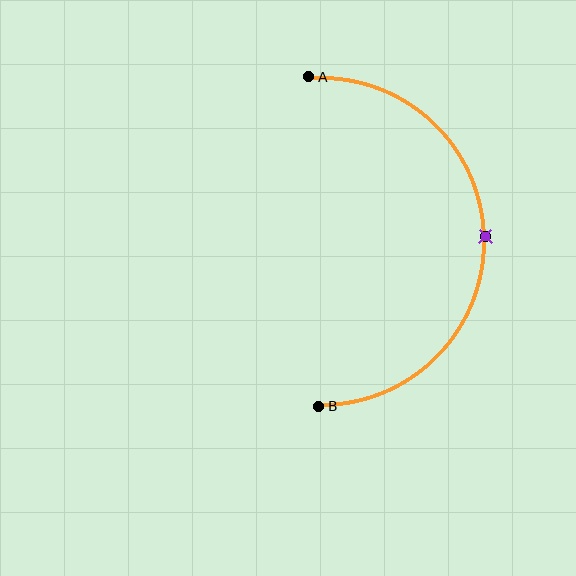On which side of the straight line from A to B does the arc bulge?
The arc bulges to the right of the straight line connecting A and B.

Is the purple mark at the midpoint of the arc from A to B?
Yes. The purple mark lies on the arc at equal arc-length from both A and B — it is the arc midpoint.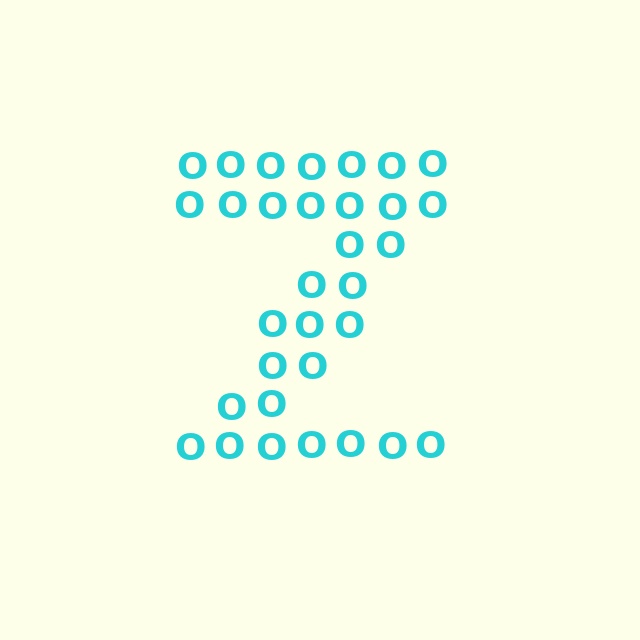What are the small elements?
The small elements are letter O's.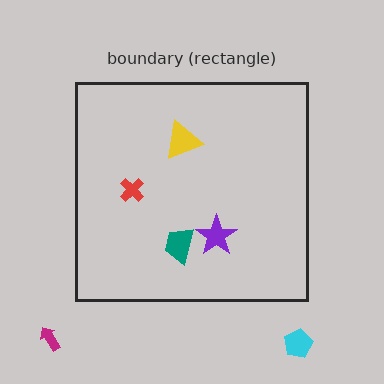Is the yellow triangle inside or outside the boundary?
Inside.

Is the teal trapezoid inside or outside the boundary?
Inside.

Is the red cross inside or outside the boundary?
Inside.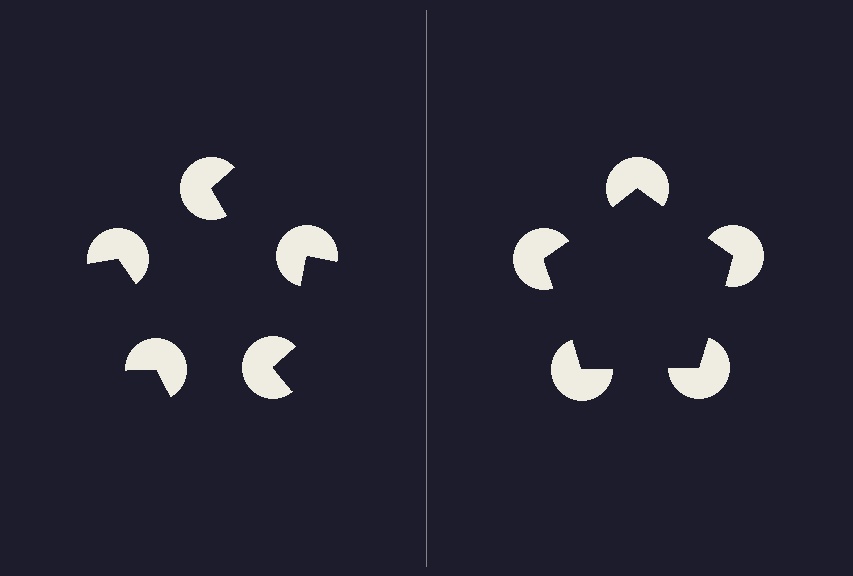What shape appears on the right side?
An illusory pentagon.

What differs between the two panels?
The pac-man discs are positioned identically on both sides; only the wedge orientations differ. On the right they align to a pentagon; on the left they are misaligned.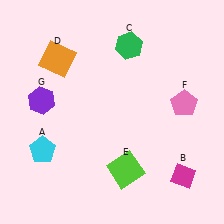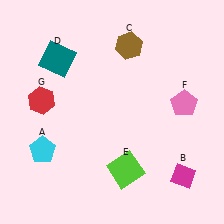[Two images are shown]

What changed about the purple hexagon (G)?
In Image 1, G is purple. In Image 2, it changed to red.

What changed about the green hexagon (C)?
In Image 1, C is green. In Image 2, it changed to brown.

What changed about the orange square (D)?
In Image 1, D is orange. In Image 2, it changed to teal.